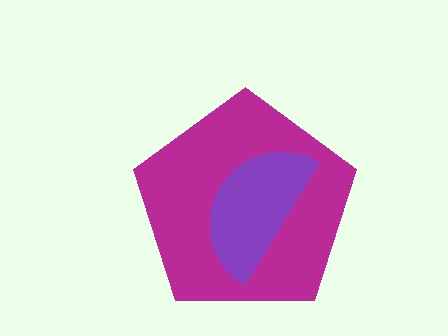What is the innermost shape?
The purple semicircle.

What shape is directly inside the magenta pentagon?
The purple semicircle.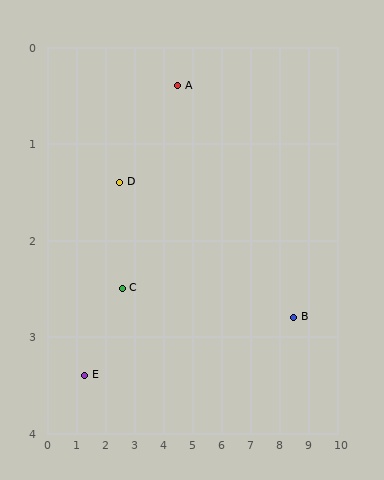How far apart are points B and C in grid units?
Points B and C are about 5.9 grid units apart.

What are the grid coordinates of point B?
Point B is at approximately (8.5, 2.8).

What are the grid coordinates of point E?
Point E is at approximately (1.3, 3.4).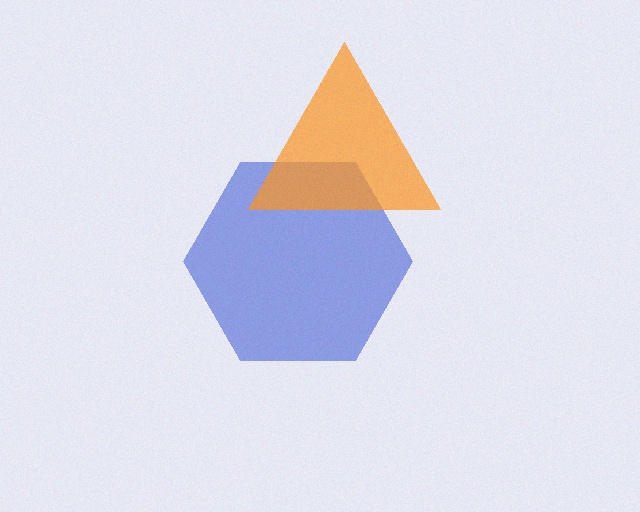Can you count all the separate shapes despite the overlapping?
Yes, there are 2 separate shapes.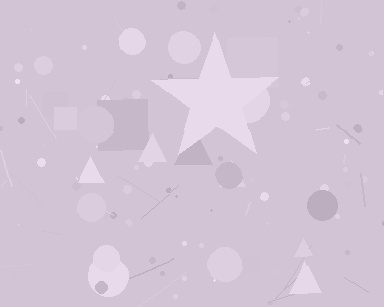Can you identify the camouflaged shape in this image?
The camouflaged shape is a star.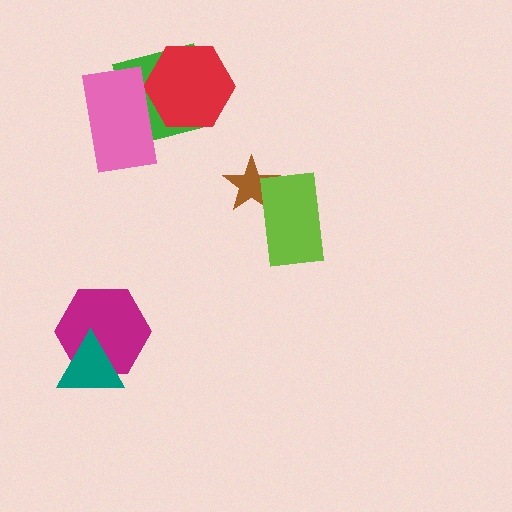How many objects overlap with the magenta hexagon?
1 object overlaps with the magenta hexagon.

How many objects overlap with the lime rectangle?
1 object overlaps with the lime rectangle.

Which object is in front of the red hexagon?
The pink rectangle is in front of the red hexagon.